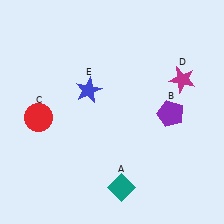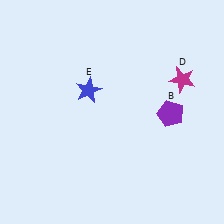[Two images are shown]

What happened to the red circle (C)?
The red circle (C) was removed in Image 2. It was in the bottom-left area of Image 1.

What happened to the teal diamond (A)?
The teal diamond (A) was removed in Image 2. It was in the bottom-right area of Image 1.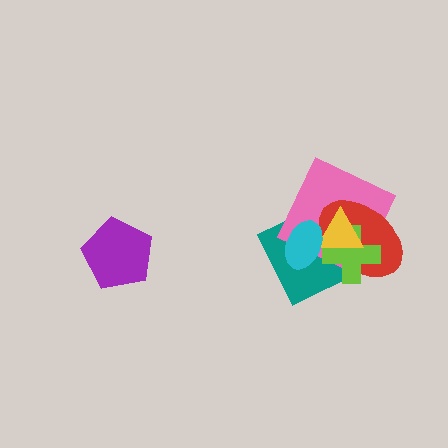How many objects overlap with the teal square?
5 objects overlap with the teal square.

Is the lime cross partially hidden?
Yes, it is partially covered by another shape.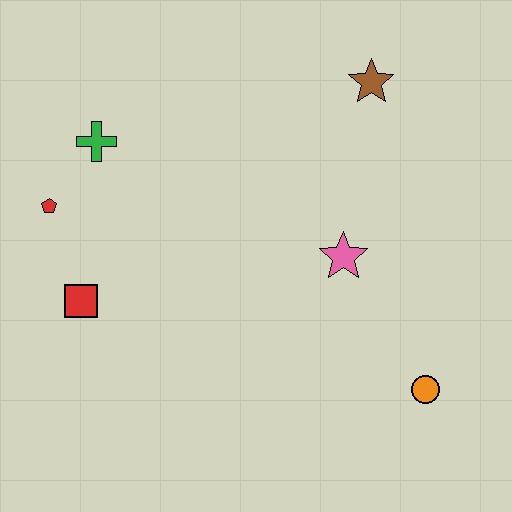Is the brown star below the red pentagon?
No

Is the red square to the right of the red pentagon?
Yes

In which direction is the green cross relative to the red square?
The green cross is above the red square.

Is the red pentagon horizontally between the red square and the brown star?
No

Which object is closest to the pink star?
The orange circle is closest to the pink star.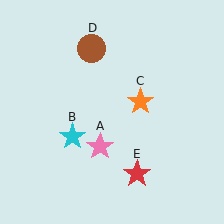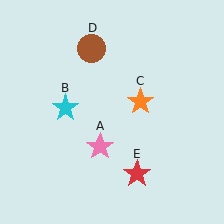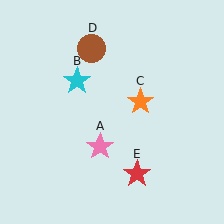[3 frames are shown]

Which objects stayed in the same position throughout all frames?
Pink star (object A) and orange star (object C) and brown circle (object D) and red star (object E) remained stationary.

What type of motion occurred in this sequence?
The cyan star (object B) rotated clockwise around the center of the scene.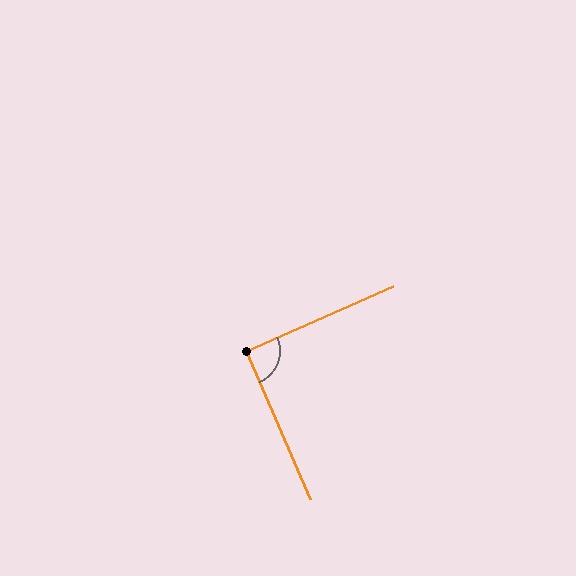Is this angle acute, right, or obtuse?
It is approximately a right angle.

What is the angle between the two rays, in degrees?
Approximately 90 degrees.